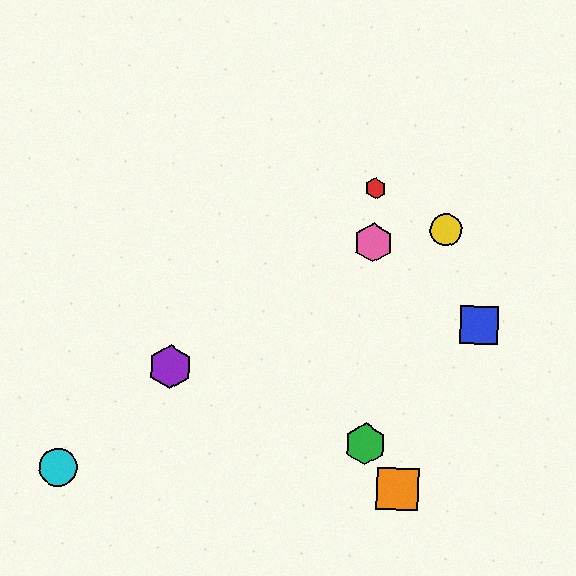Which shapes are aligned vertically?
The red hexagon, the green hexagon, the pink hexagon are aligned vertically.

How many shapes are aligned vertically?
3 shapes (the red hexagon, the green hexagon, the pink hexagon) are aligned vertically.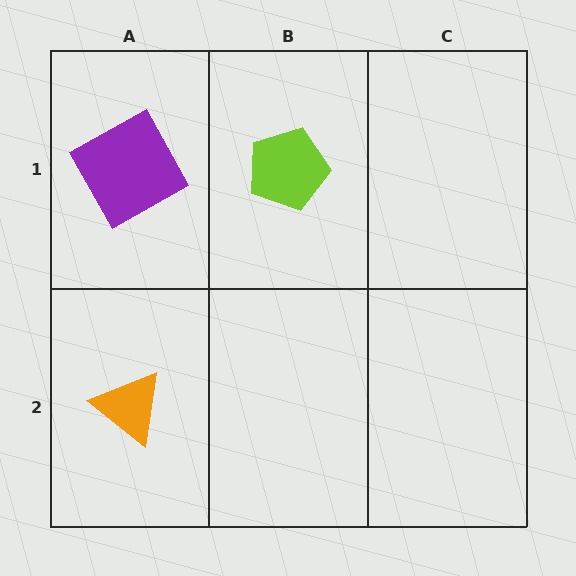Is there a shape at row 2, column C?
No, that cell is empty.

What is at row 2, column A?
An orange triangle.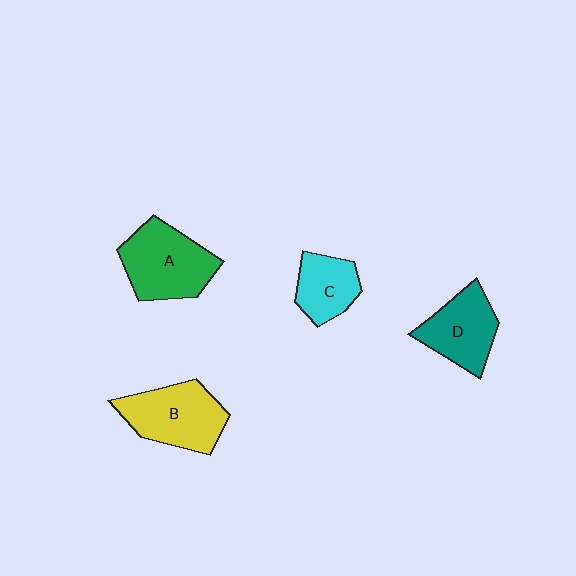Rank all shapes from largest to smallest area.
From largest to smallest: A (green), B (yellow), D (teal), C (cyan).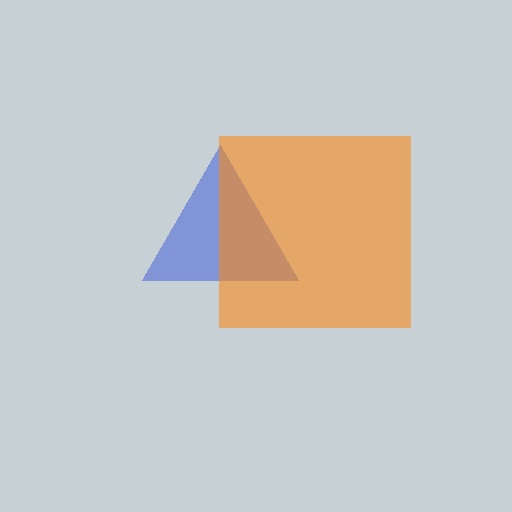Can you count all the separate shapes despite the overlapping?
Yes, there are 2 separate shapes.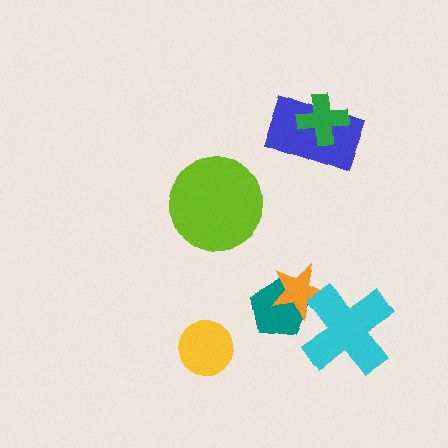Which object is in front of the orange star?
The cyan cross is in front of the orange star.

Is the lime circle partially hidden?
No, no other shape covers it.